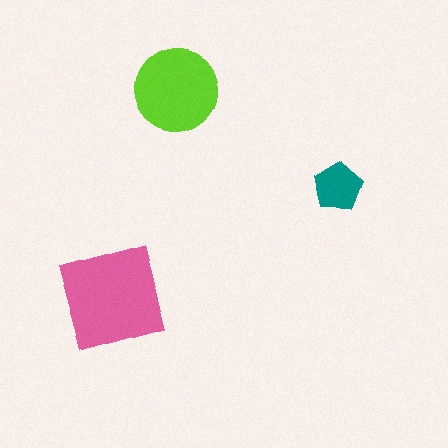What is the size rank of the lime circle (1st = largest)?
2nd.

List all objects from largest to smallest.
The pink square, the lime circle, the teal pentagon.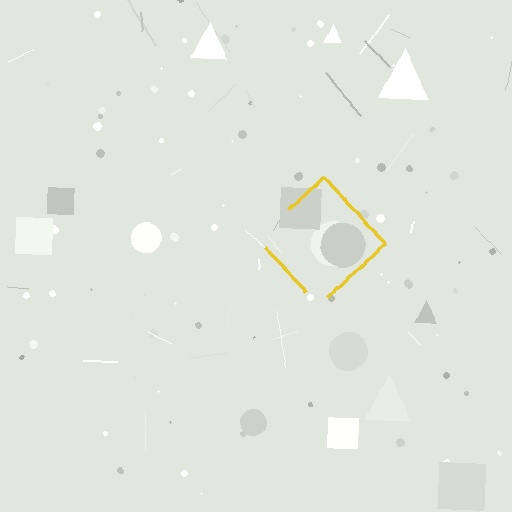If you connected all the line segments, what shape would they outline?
They would outline a diamond.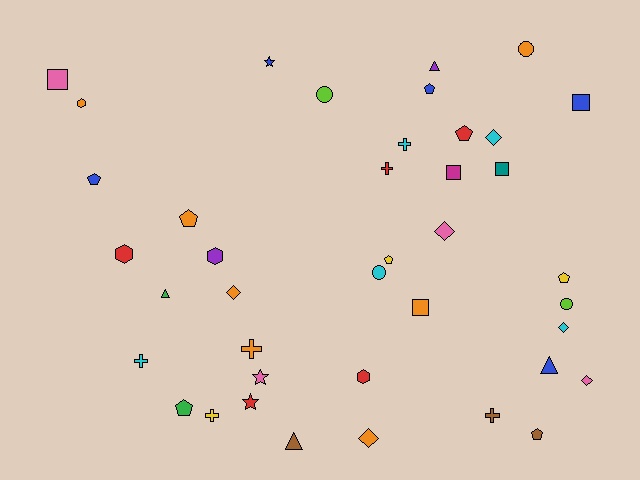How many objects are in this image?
There are 40 objects.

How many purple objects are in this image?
There are 2 purple objects.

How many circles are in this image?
There are 4 circles.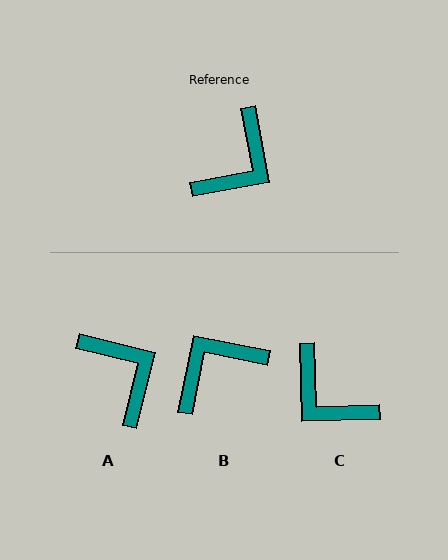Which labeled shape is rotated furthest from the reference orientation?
B, about 158 degrees away.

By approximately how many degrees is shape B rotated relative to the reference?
Approximately 158 degrees counter-clockwise.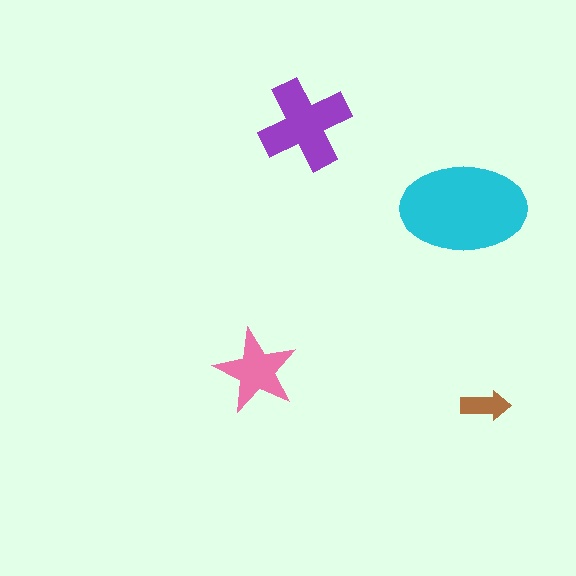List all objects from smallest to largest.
The brown arrow, the pink star, the purple cross, the cyan ellipse.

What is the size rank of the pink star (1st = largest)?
3rd.